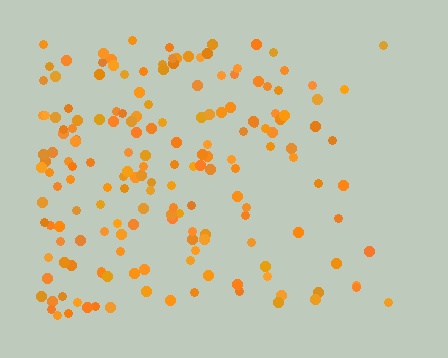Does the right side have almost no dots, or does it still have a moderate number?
Still a moderate number, just noticeably fewer than the left.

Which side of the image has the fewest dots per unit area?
The right.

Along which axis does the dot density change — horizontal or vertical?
Horizontal.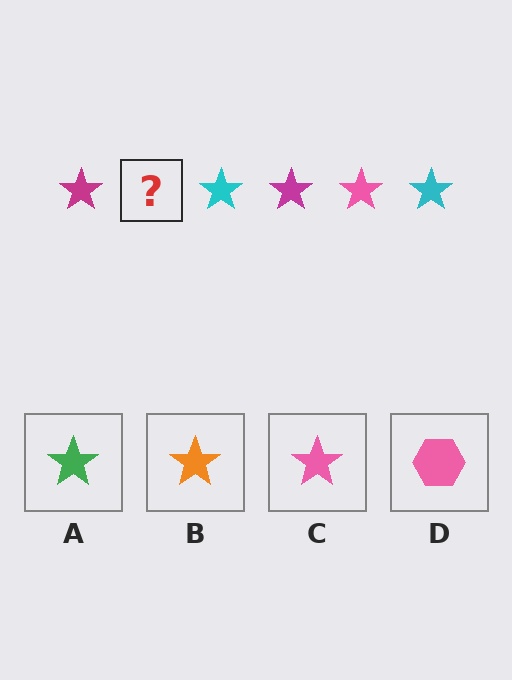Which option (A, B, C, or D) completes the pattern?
C.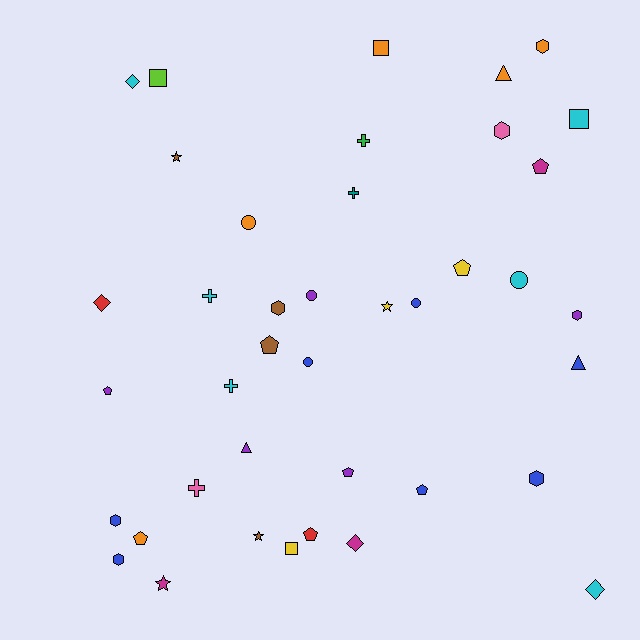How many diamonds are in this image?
There are 4 diamonds.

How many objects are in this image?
There are 40 objects.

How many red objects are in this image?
There are 2 red objects.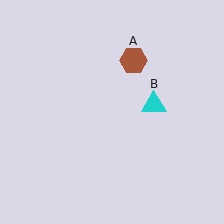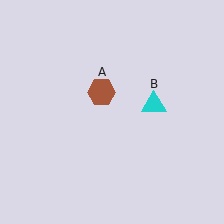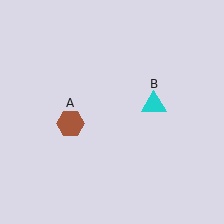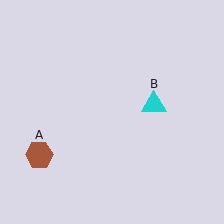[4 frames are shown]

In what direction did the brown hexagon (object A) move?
The brown hexagon (object A) moved down and to the left.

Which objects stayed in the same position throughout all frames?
Cyan triangle (object B) remained stationary.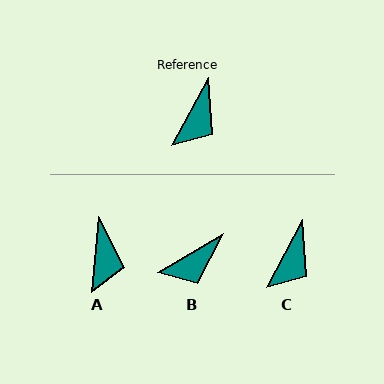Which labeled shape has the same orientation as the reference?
C.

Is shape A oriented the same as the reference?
No, it is off by about 24 degrees.